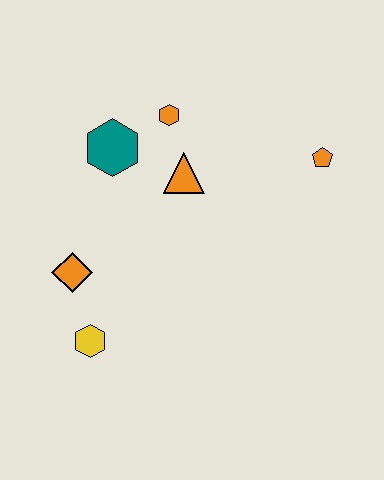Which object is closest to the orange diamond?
The yellow hexagon is closest to the orange diamond.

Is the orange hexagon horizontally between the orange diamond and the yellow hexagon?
No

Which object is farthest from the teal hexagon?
The orange pentagon is farthest from the teal hexagon.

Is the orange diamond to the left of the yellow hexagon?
Yes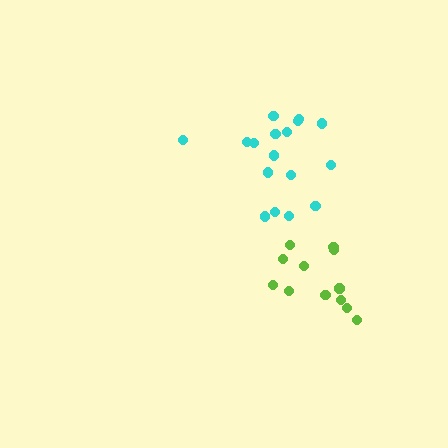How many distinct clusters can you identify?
There are 2 distinct clusters.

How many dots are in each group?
Group 1: 12 dots, Group 2: 17 dots (29 total).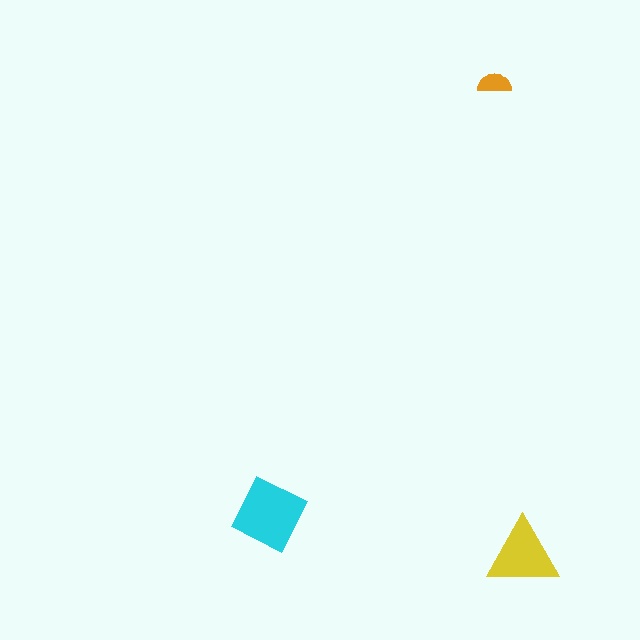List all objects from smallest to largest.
The orange semicircle, the yellow triangle, the cyan diamond.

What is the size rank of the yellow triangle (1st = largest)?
2nd.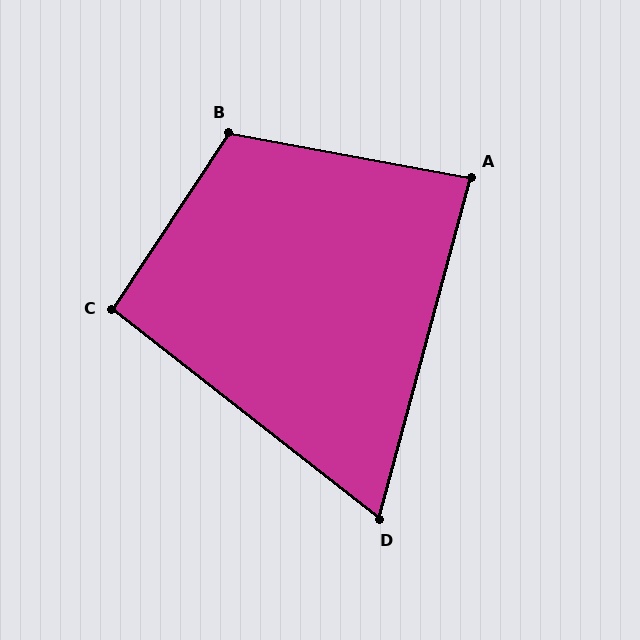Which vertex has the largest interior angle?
B, at approximately 113 degrees.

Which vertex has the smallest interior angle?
D, at approximately 67 degrees.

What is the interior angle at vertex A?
Approximately 85 degrees (approximately right).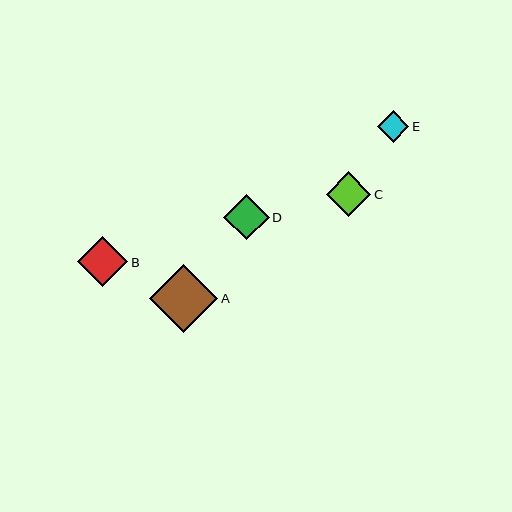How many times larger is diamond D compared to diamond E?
Diamond D is approximately 1.4 times the size of diamond E.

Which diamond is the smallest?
Diamond E is the smallest with a size of approximately 32 pixels.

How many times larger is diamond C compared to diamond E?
Diamond C is approximately 1.4 times the size of diamond E.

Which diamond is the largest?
Diamond A is the largest with a size of approximately 68 pixels.